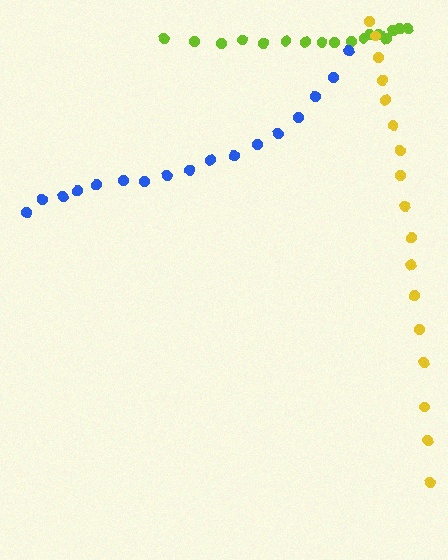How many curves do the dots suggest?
There are 3 distinct paths.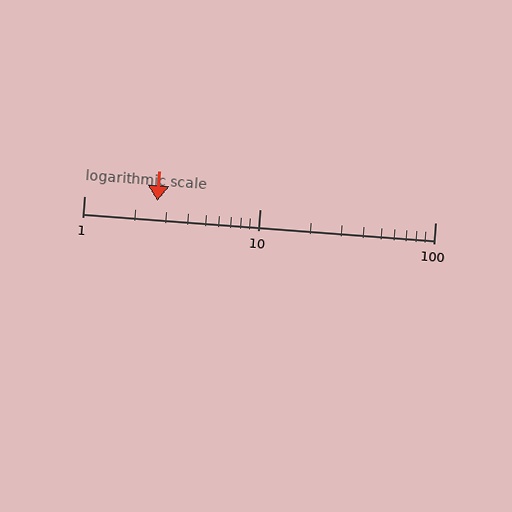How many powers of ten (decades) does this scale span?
The scale spans 2 decades, from 1 to 100.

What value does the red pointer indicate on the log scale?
The pointer indicates approximately 2.6.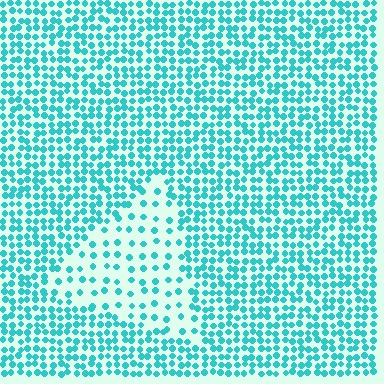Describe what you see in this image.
The image contains small cyan elements arranged at two different densities. A triangle-shaped region is visible where the elements are less densely packed than the surrounding area.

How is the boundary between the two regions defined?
The boundary is defined by a change in element density (approximately 2.4x ratio). All elements are the same color, size, and shape.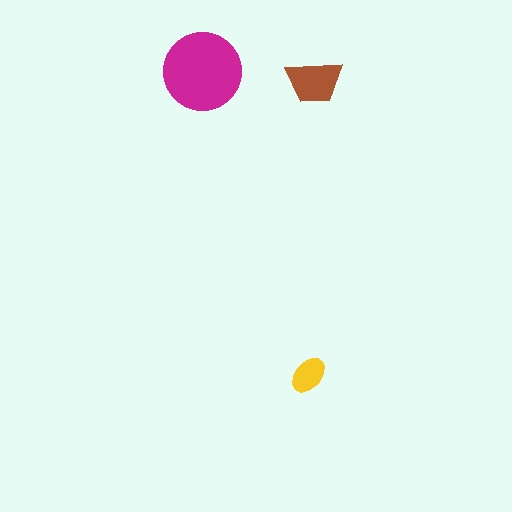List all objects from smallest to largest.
The yellow ellipse, the brown trapezoid, the magenta circle.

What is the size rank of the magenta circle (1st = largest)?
1st.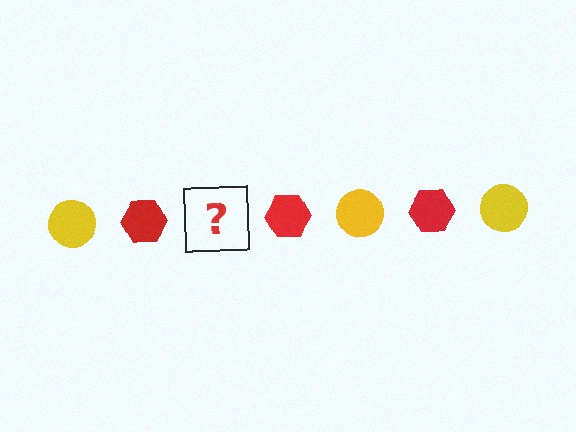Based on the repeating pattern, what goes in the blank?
The blank should be a yellow circle.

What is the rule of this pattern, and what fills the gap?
The rule is that the pattern alternates between yellow circle and red hexagon. The gap should be filled with a yellow circle.